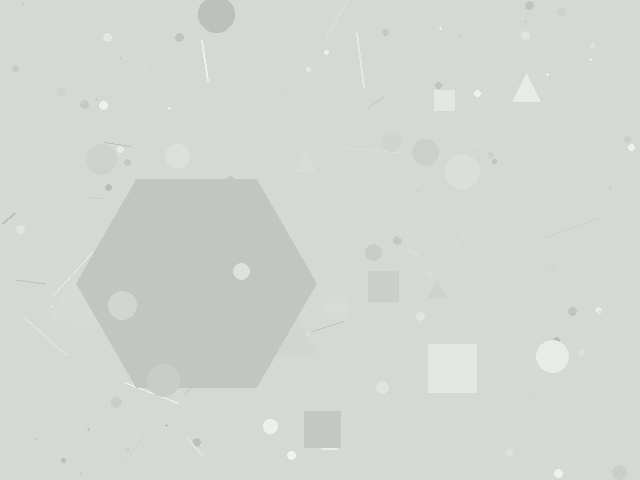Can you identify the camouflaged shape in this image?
The camouflaged shape is a hexagon.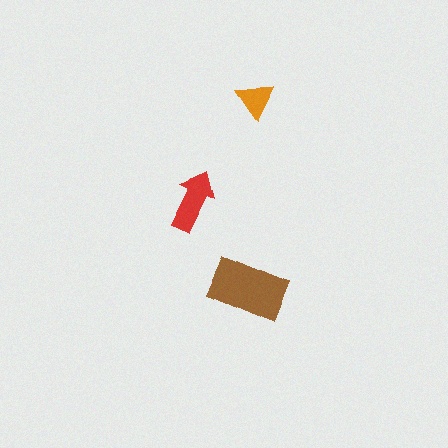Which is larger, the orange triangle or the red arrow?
The red arrow.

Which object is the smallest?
The orange triangle.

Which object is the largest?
The brown rectangle.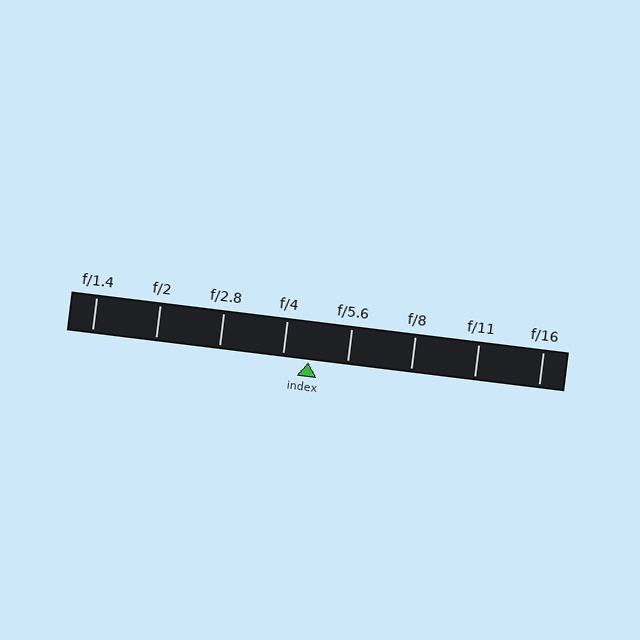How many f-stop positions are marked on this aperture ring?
There are 8 f-stop positions marked.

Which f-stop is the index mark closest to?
The index mark is closest to f/4.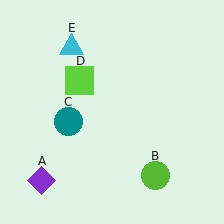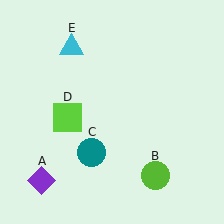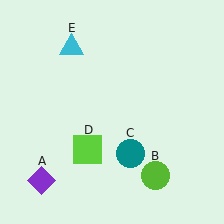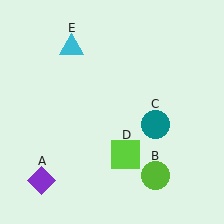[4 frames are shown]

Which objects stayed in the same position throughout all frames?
Purple diamond (object A) and lime circle (object B) and cyan triangle (object E) remained stationary.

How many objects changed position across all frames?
2 objects changed position: teal circle (object C), lime square (object D).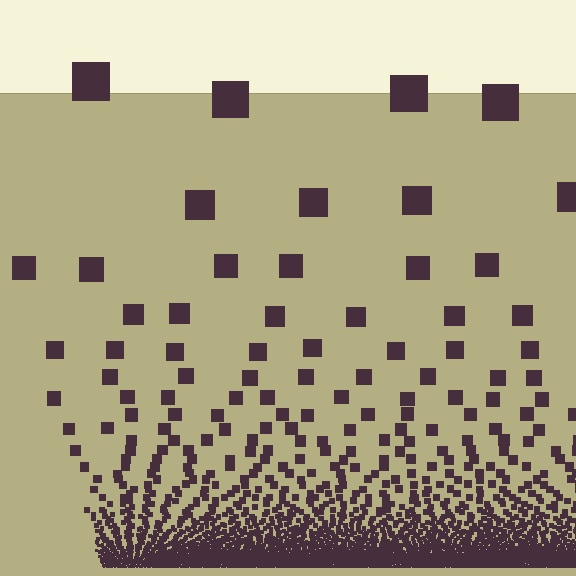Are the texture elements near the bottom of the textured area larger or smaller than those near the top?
Smaller. The gradient is inverted — elements near the bottom are smaller and denser.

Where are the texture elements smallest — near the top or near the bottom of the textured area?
Near the bottom.